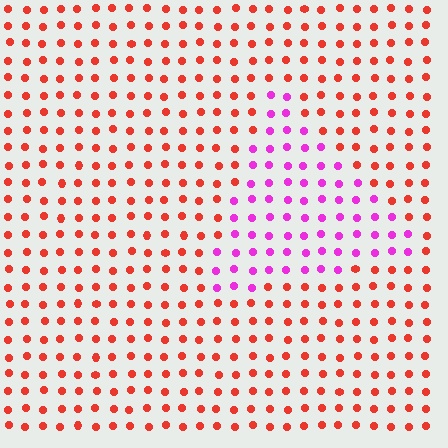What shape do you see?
I see a triangle.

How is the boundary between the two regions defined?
The boundary is defined purely by a slight shift in hue (about 59 degrees). Spacing, size, and orientation are identical on both sides.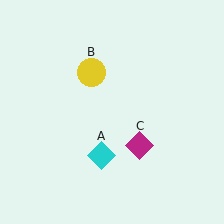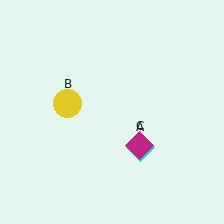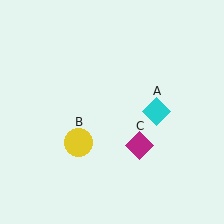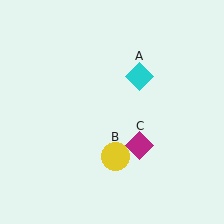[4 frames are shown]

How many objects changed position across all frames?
2 objects changed position: cyan diamond (object A), yellow circle (object B).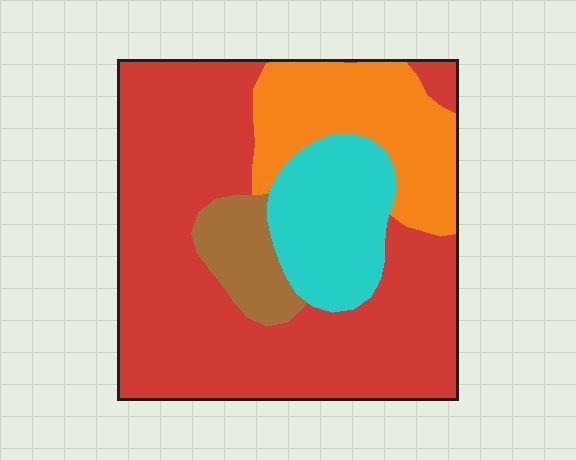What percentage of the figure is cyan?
Cyan takes up about one sixth (1/6) of the figure.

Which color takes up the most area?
Red, at roughly 60%.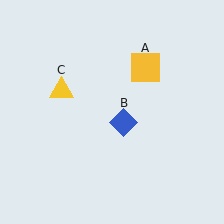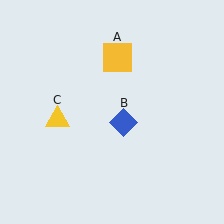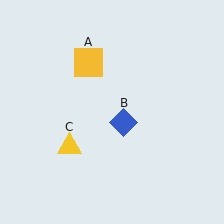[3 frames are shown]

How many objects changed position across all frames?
2 objects changed position: yellow square (object A), yellow triangle (object C).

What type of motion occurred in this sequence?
The yellow square (object A), yellow triangle (object C) rotated counterclockwise around the center of the scene.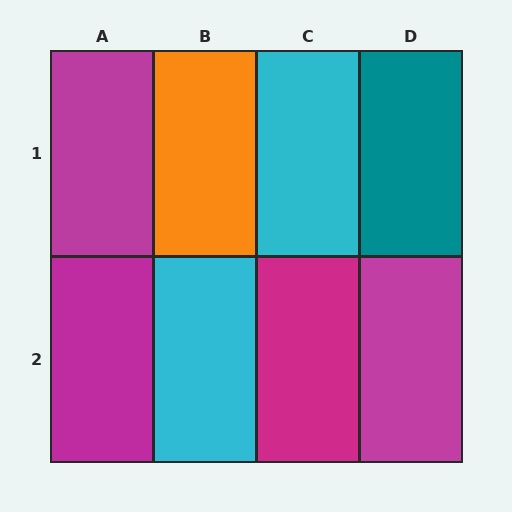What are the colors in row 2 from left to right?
Magenta, cyan, magenta, magenta.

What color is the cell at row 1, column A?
Magenta.